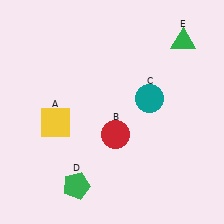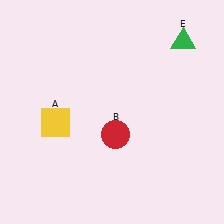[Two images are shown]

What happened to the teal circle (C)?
The teal circle (C) was removed in Image 2. It was in the top-right area of Image 1.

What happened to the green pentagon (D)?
The green pentagon (D) was removed in Image 2. It was in the bottom-left area of Image 1.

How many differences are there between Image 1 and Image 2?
There are 2 differences between the two images.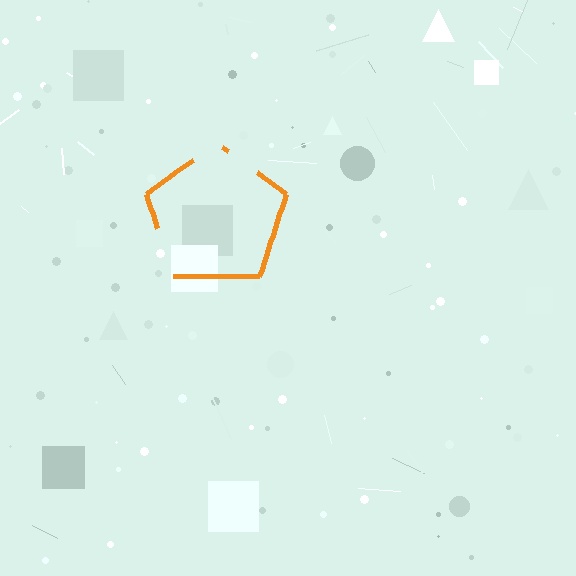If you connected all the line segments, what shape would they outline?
They would outline a pentagon.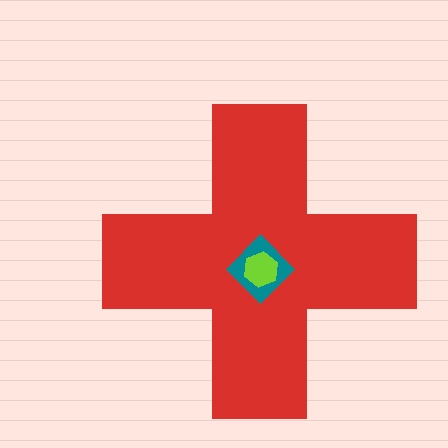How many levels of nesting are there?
3.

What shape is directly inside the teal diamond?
The lime hexagon.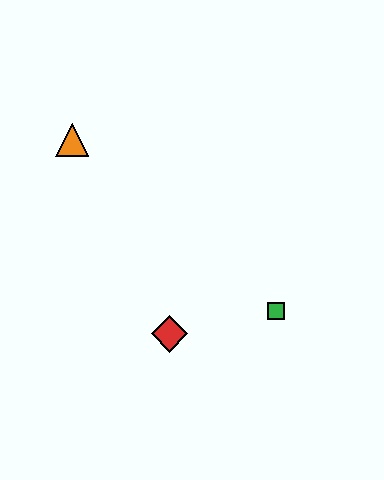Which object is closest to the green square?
The red diamond is closest to the green square.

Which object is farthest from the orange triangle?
The green square is farthest from the orange triangle.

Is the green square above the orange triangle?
No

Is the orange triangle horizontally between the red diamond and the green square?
No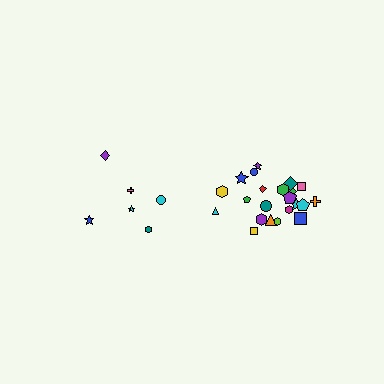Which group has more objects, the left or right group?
The right group.